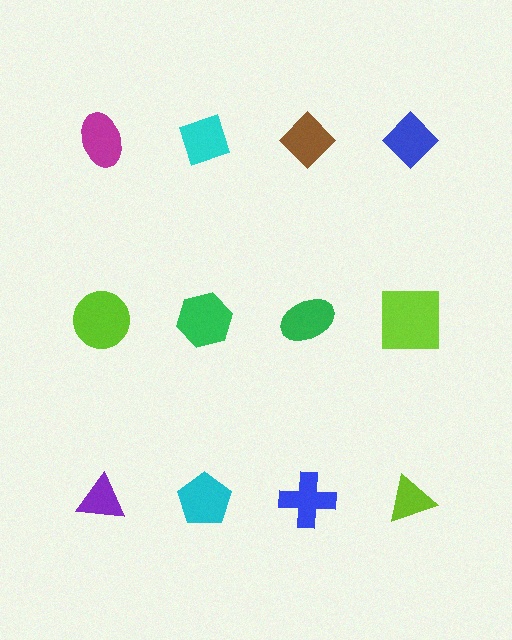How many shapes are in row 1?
4 shapes.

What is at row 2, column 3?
A green ellipse.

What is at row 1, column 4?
A blue diamond.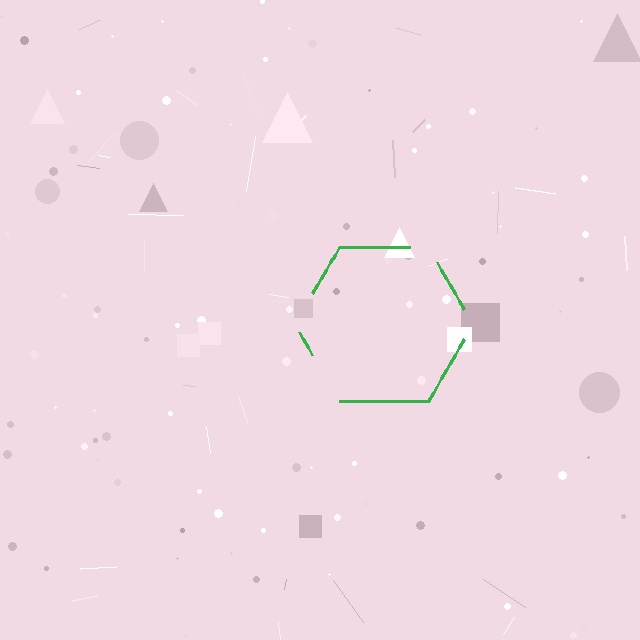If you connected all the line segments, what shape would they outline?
They would outline a hexagon.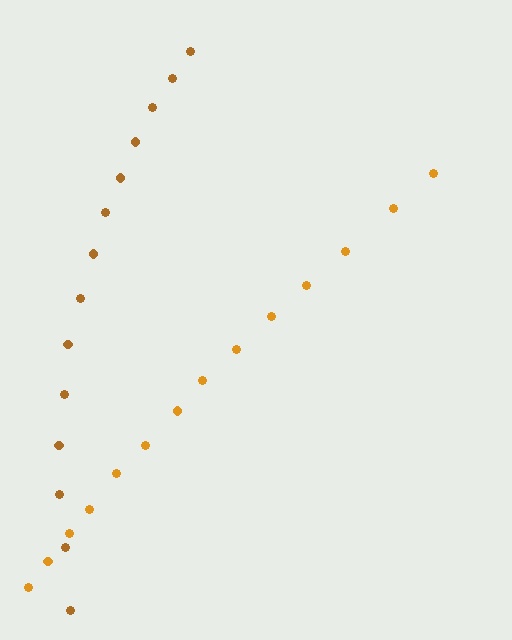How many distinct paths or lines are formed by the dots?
There are 2 distinct paths.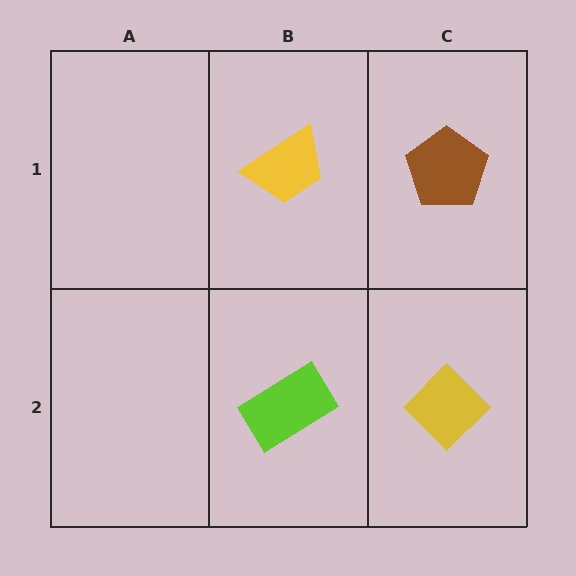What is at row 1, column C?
A brown pentagon.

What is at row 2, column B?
A lime rectangle.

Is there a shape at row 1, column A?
No, that cell is empty.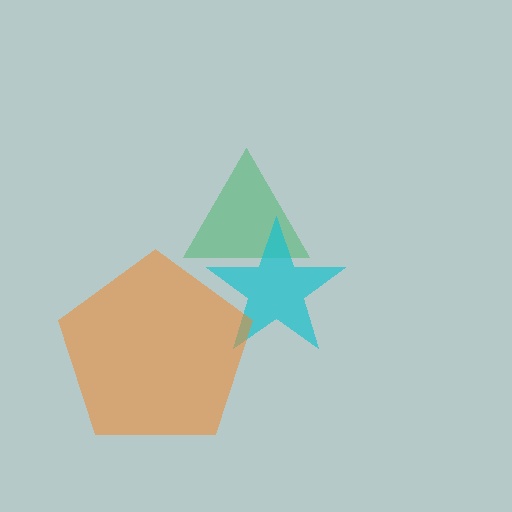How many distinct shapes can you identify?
There are 3 distinct shapes: a green triangle, a cyan star, an orange pentagon.